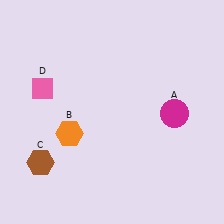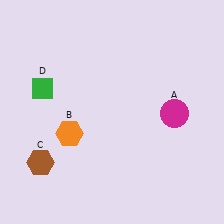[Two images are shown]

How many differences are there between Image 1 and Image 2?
There is 1 difference between the two images.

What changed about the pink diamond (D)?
In Image 1, D is pink. In Image 2, it changed to green.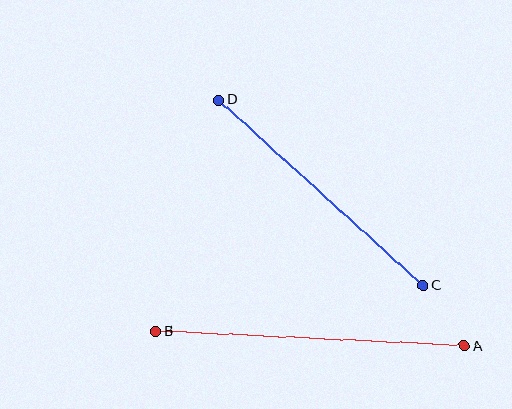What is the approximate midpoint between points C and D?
The midpoint is at approximately (321, 193) pixels.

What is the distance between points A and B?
The distance is approximately 309 pixels.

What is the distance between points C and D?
The distance is approximately 276 pixels.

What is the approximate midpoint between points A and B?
The midpoint is at approximately (310, 338) pixels.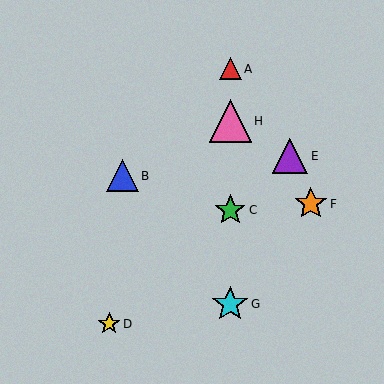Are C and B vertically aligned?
No, C is at x≈230 and B is at x≈122.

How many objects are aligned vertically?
4 objects (A, C, G, H) are aligned vertically.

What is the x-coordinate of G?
Object G is at x≈230.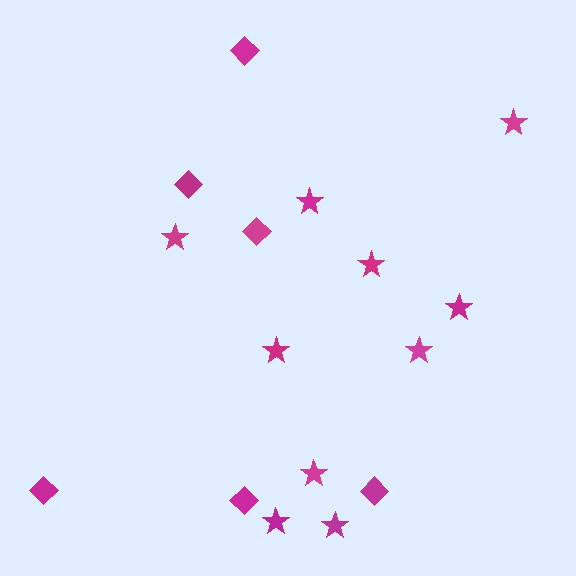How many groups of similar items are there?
There are 2 groups: one group of diamonds (6) and one group of stars (10).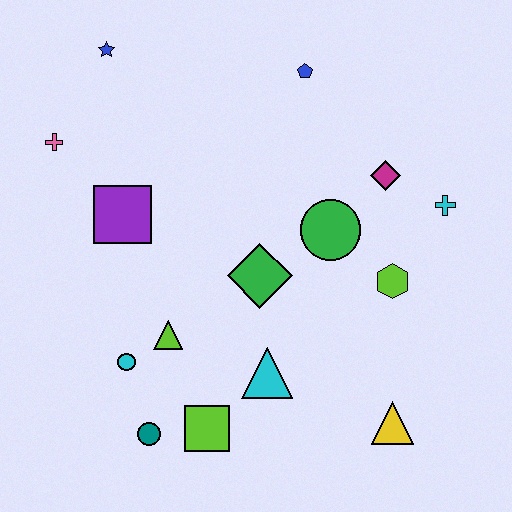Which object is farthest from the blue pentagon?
The teal circle is farthest from the blue pentagon.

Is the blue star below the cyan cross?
No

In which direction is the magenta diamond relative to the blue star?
The magenta diamond is to the right of the blue star.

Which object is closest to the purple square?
The pink cross is closest to the purple square.